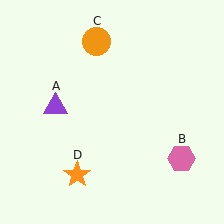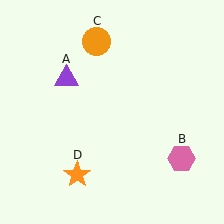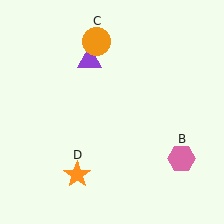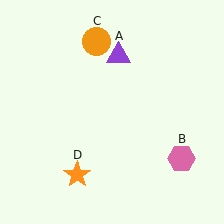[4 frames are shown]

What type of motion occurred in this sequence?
The purple triangle (object A) rotated clockwise around the center of the scene.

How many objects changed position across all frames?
1 object changed position: purple triangle (object A).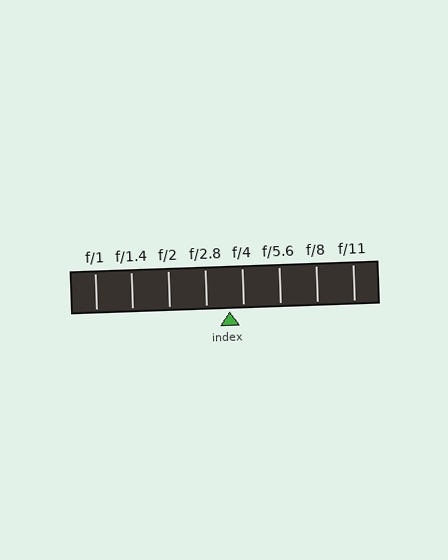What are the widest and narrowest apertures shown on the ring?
The widest aperture shown is f/1 and the narrowest is f/11.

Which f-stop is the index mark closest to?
The index mark is closest to f/4.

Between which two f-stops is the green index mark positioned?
The index mark is between f/2.8 and f/4.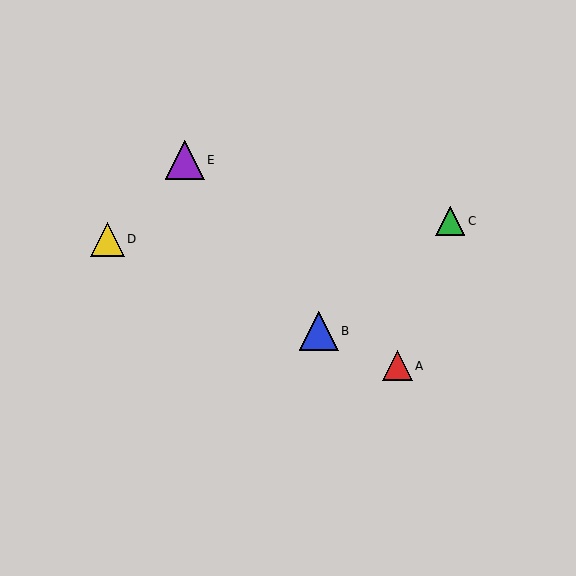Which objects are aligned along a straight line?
Objects A, B, D are aligned along a straight line.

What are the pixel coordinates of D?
Object D is at (107, 239).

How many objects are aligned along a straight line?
3 objects (A, B, D) are aligned along a straight line.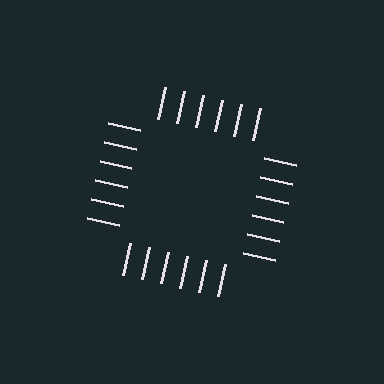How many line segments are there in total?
24 — 6 along each of the 4 edges.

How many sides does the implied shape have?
4 sides — the line-ends trace a square.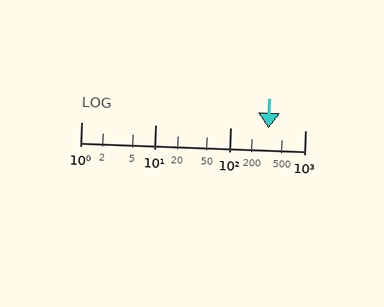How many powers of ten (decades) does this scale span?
The scale spans 3 decades, from 1 to 1000.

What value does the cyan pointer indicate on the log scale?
The pointer indicates approximately 320.